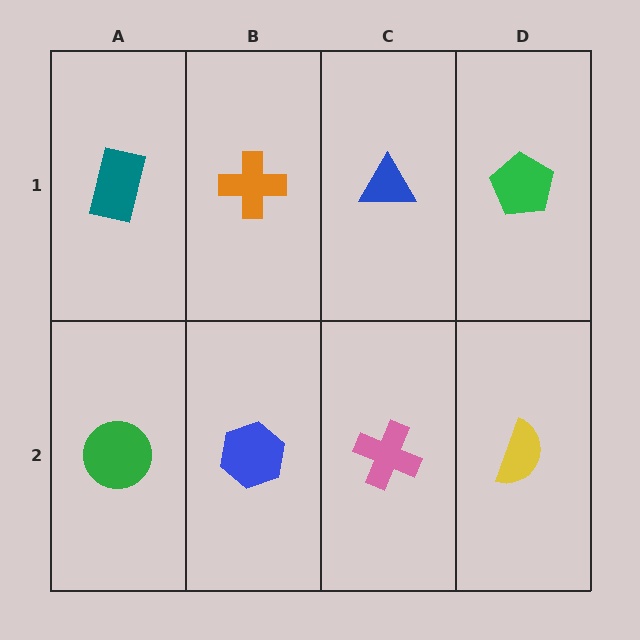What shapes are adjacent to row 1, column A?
A green circle (row 2, column A), an orange cross (row 1, column B).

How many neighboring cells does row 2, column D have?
2.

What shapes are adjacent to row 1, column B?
A blue hexagon (row 2, column B), a teal rectangle (row 1, column A), a blue triangle (row 1, column C).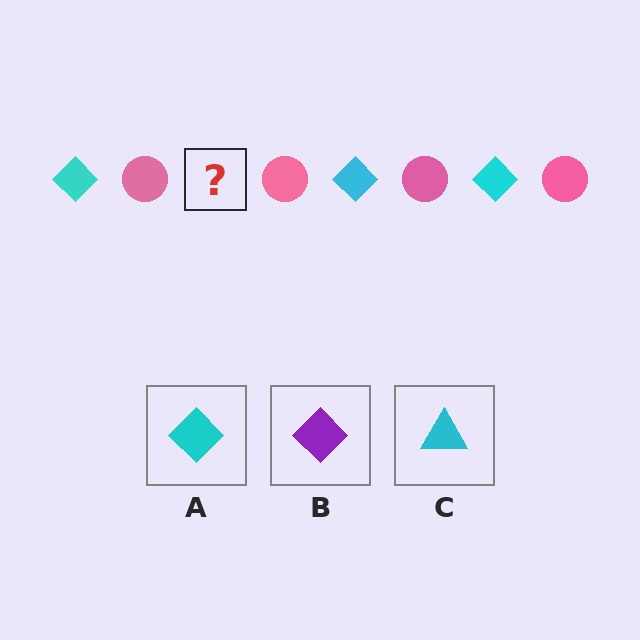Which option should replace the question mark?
Option A.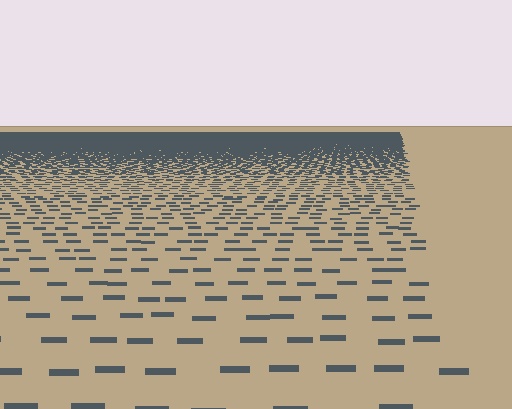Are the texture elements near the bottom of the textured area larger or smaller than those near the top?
Larger. Near the bottom, elements are closer to the viewer and appear at a bigger on-screen size.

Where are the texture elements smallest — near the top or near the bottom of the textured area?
Near the top.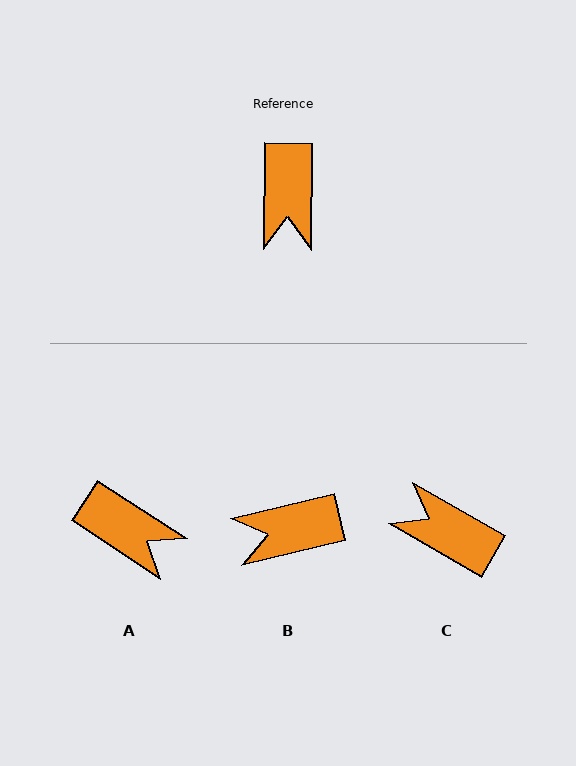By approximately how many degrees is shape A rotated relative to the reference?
Approximately 57 degrees counter-clockwise.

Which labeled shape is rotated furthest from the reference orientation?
C, about 119 degrees away.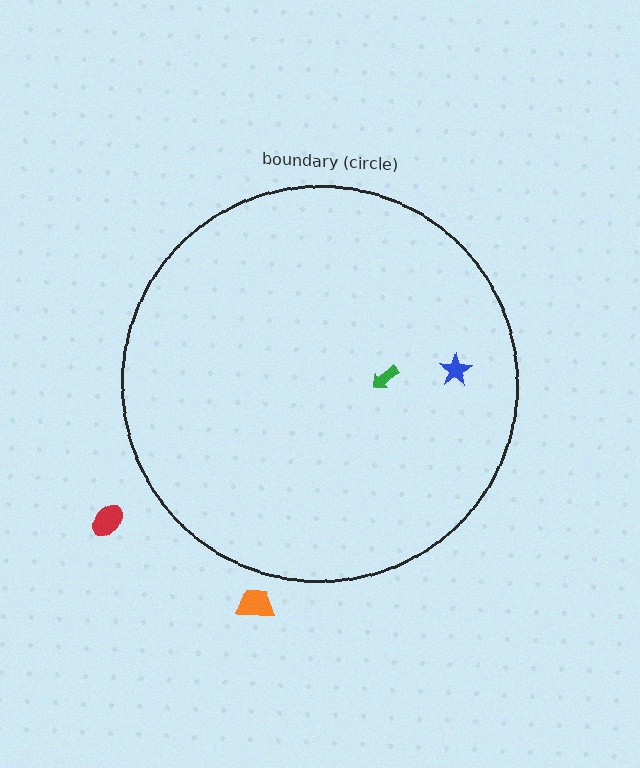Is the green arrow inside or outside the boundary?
Inside.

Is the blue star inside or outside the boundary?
Inside.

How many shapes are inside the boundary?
2 inside, 2 outside.